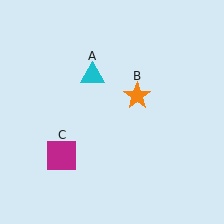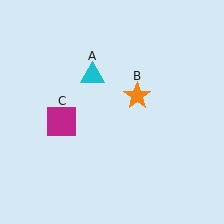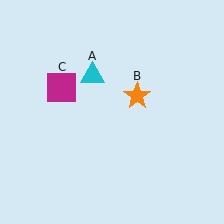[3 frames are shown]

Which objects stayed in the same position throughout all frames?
Cyan triangle (object A) and orange star (object B) remained stationary.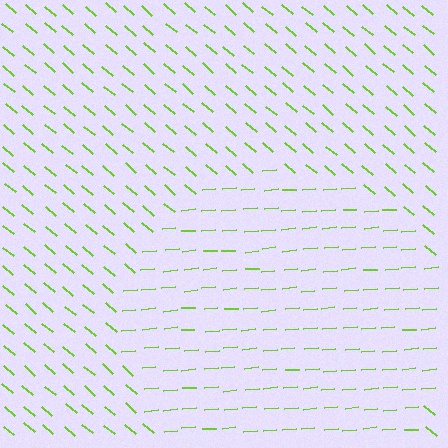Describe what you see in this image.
The image is filled with small lime line segments. A circle region in the image has lines oriented differently from the surrounding lines, creating a visible texture boundary.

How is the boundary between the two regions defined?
The boundary is defined purely by a change in line orientation (approximately 45 degrees difference). All lines are the same color and thickness.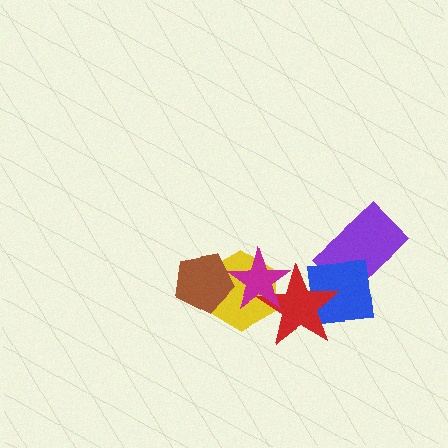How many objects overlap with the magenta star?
3 objects overlap with the magenta star.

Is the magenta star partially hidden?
Yes, it is partially covered by another shape.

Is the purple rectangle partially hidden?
Yes, it is partially covered by another shape.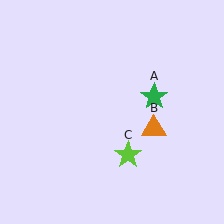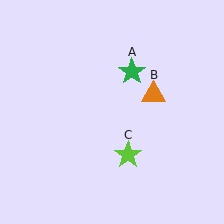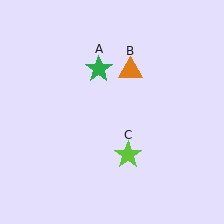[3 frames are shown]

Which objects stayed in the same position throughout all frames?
Lime star (object C) remained stationary.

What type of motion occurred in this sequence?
The green star (object A), orange triangle (object B) rotated counterclockwise around the center of the scene.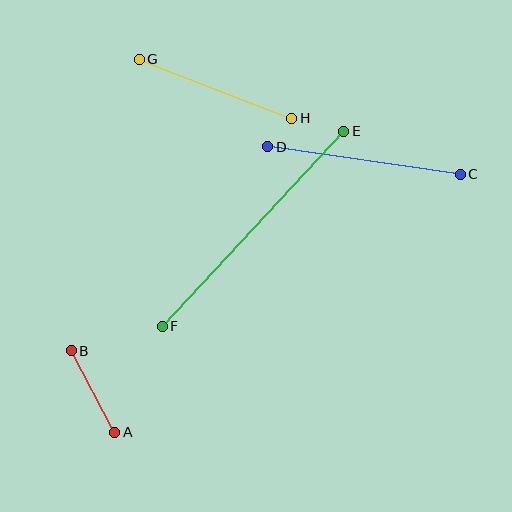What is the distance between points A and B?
The distance is approximately 92 pixels.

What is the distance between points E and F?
The distance is approximately 267 pixels.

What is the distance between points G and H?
The distance is approximately 163 pixels.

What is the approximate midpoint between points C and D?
The midpoint is at approximately (364, 161) pixels.